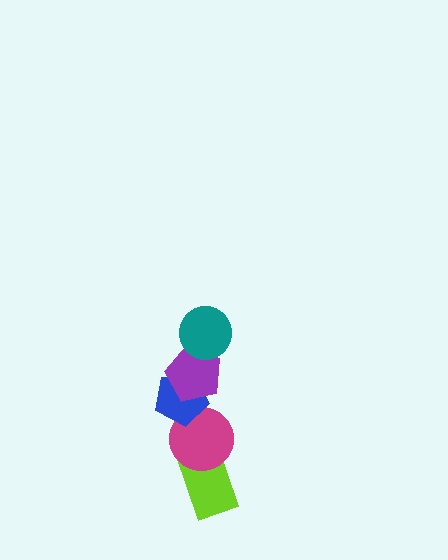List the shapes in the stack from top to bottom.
From top to bottom: the teal circle, the purple pentagon, the blue pentagon, the magenta circle, the lime rectangle.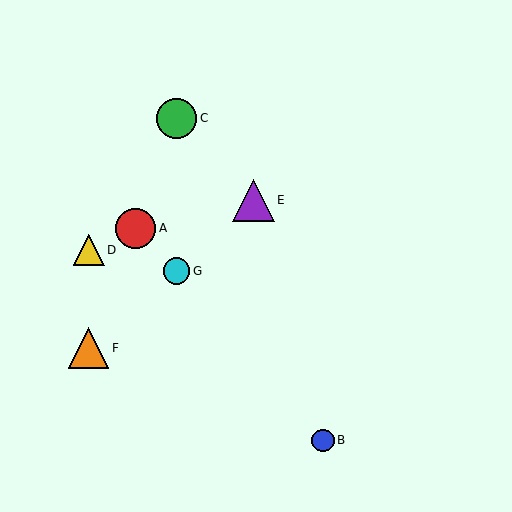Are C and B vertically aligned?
No, C is at x≈177 and B is at x≈323.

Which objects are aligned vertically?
Objects C, G are aligned vertically.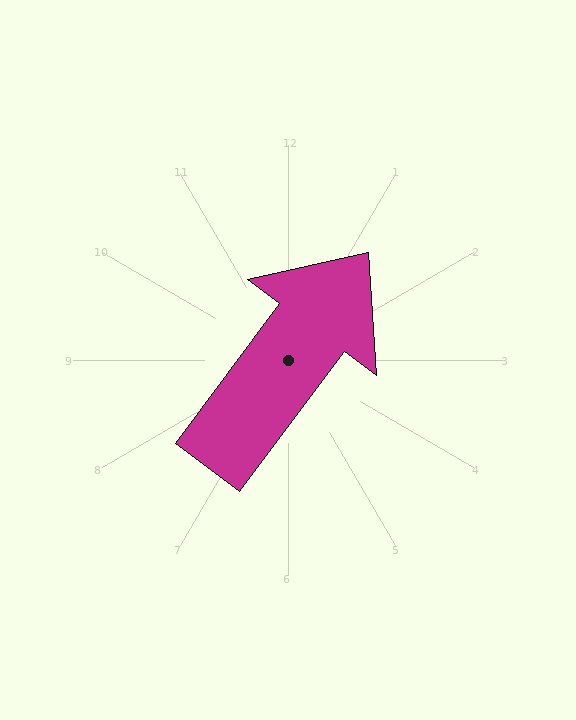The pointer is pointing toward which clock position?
Roughly 1 o'clock.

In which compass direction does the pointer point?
Northeast.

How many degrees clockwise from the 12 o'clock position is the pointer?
Approximately 37 degrees.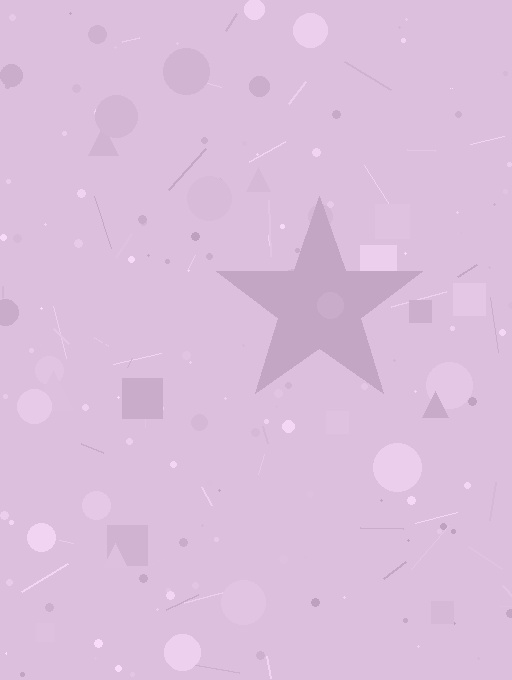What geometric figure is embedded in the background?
A star is embedded in the background.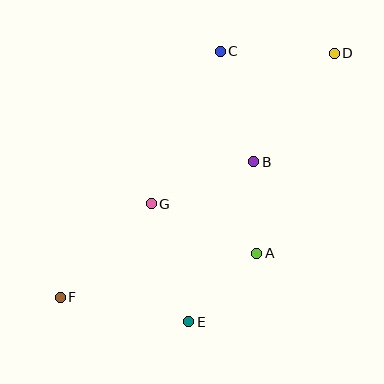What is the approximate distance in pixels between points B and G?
The distance between B and G is approximately 111 pixels.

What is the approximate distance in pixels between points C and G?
The distance between C and G is approximately 167 pixels.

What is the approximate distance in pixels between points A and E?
The distance between A and E is approximately 97 pixels.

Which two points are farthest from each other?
Points D and F are farthest from each other.